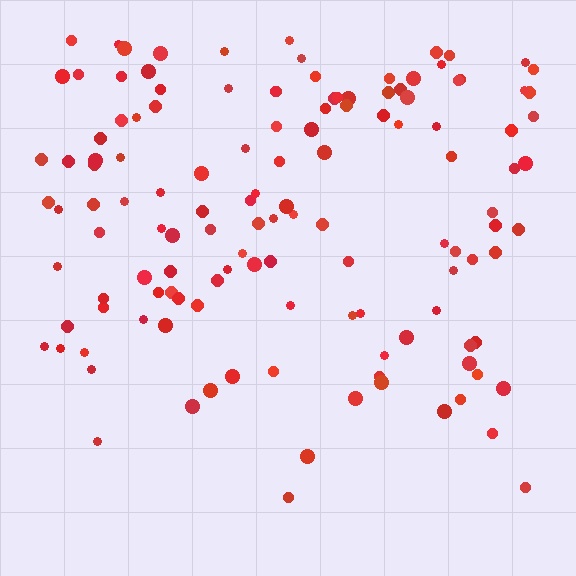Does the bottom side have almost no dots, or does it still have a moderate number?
Still a moderate number, just noticeably fewer than the top.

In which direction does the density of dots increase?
From bottom to top, with the top side densest.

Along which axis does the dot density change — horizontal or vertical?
Vertical.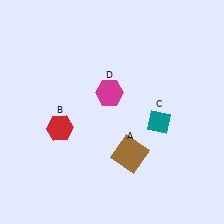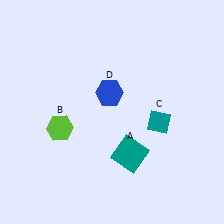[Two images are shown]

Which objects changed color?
A changed from brown to teal. B changed from red to lime. D changed from magenta to blue.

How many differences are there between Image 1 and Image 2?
There are 3 differences between the two images.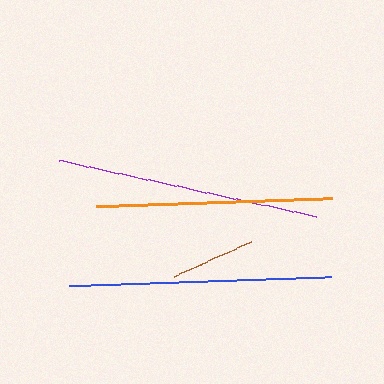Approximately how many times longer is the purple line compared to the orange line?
The purple line is approximately 1.1 times the length of the orange line.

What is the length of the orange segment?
The orange segment is approximately 236 pixels long.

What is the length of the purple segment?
The purple segment is approximately 263 pixels long.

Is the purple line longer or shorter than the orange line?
The purple line is longer than the orange line.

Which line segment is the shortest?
The brown line is the shortest at approximately 84 pixels.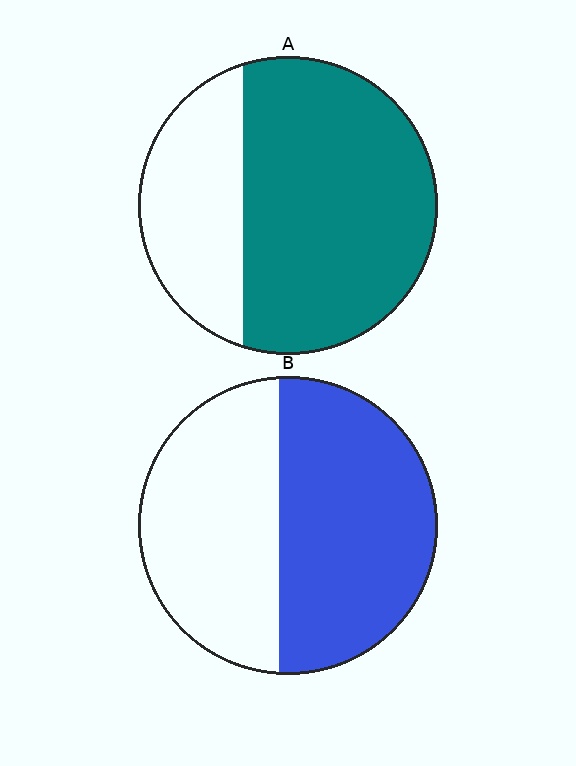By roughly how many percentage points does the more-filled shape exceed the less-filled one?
By roughly 15 percentage points (A over B).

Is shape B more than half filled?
Roughly half.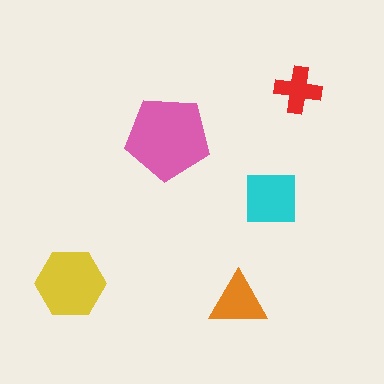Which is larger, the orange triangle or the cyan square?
The cyan square.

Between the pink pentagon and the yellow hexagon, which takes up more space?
The pink pentagon.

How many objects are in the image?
There are 5 objects in the image.